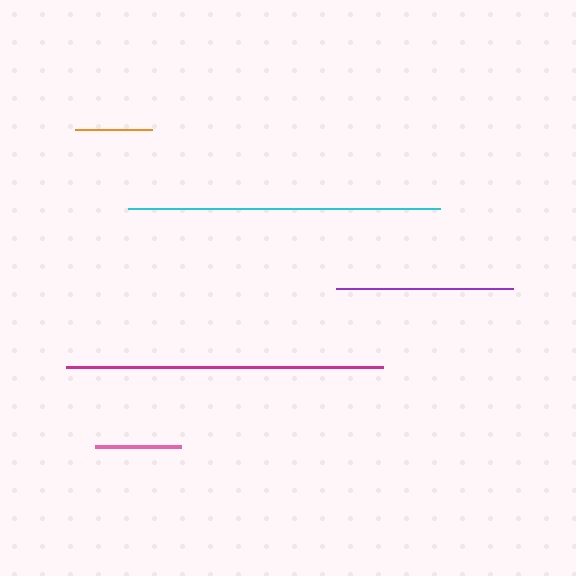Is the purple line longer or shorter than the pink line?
The purple line is longer than the pink line.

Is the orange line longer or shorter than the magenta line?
The magenta line is longer than the orange line.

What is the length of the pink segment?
The pink segment is approximately 86 pixels long.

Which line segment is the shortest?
The orange line is the shortest at approximately 77 pixels.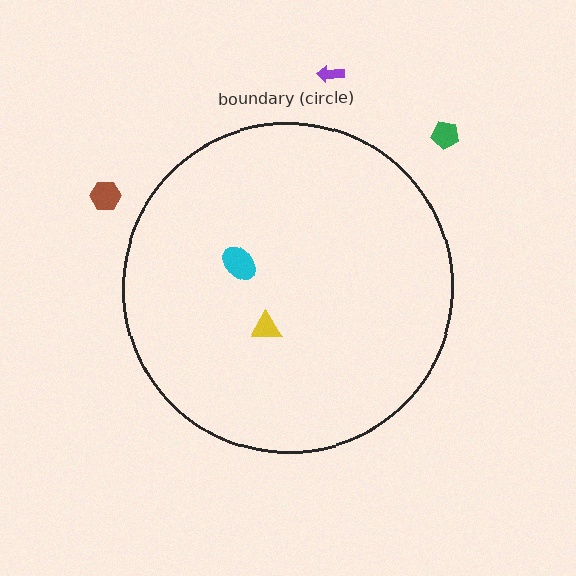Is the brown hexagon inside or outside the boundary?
Outside.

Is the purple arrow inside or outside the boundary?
Outside.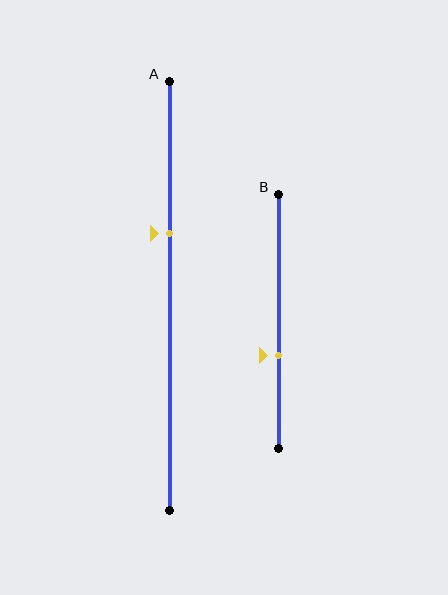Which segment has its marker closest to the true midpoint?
Segment B has its marker closest to the true midpoint.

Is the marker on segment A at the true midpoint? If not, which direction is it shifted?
No, the marker on segment A is shifted upward by about 15% of the segment length.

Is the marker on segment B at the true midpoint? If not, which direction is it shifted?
No, the marker on segment B is shifted downward by about 13% of the segment length.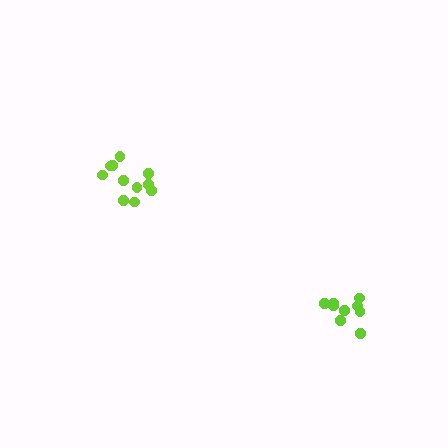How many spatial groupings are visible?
There are 2 spatial groupings.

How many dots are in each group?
Group 1: 11 dots, Group 2: 9 dots (20 total).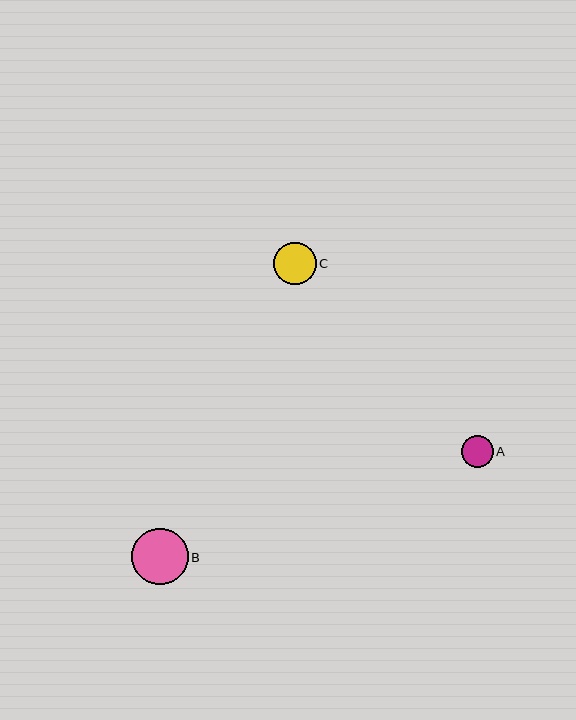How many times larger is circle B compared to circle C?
Circle B is approximately 1.3 times the size of circle C.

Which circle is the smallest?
Circle A is the smallest with a size of approximately 32 pixels.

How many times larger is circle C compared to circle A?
Circle C is approximately 1.3 times the size of circle A.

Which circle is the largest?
Circle B is the largest with a size of approximately 56 pixels.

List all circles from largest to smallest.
From largest to smallest: B, C, A.